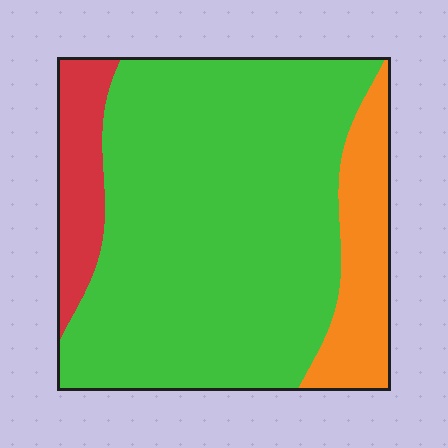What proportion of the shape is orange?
Orange takes up less than a quarter of the shape.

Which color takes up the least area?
Red, at roughly 10%.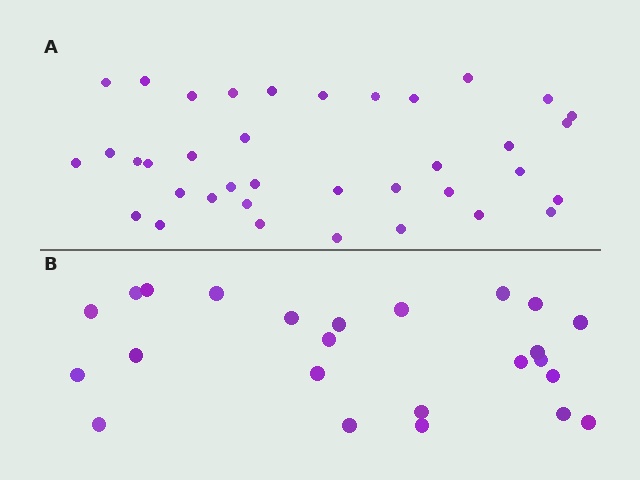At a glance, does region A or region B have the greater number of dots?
Region A (the top region) has more dots.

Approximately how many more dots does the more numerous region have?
Region A has approximately 15 more dots than region B.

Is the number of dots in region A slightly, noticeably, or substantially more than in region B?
Region A has substantially more. The ratio is roughly 1.5 to 1.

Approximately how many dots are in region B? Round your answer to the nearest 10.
About 20 dots. (The exact count is 24, which rounds to 20.)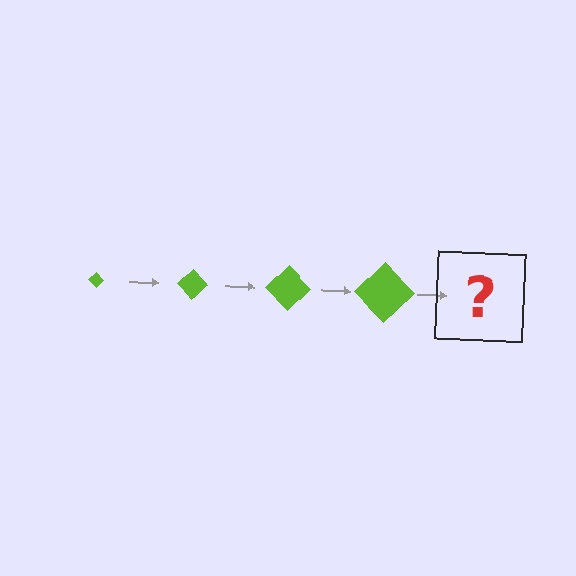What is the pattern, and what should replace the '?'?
The pattern is that the diamond gets progressively larger each step. The '?' should be a lime diamond, larger than the previous one.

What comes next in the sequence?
The next element should be a lime diamond, larger than the previous one.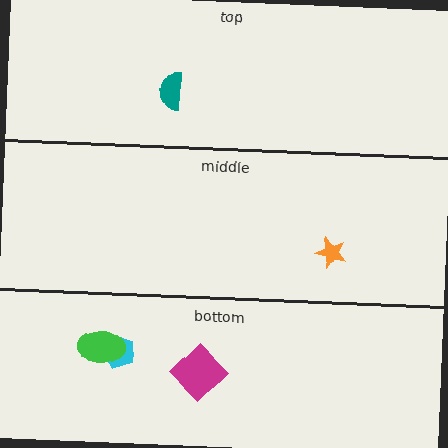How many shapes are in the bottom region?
3.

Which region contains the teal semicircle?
The top region.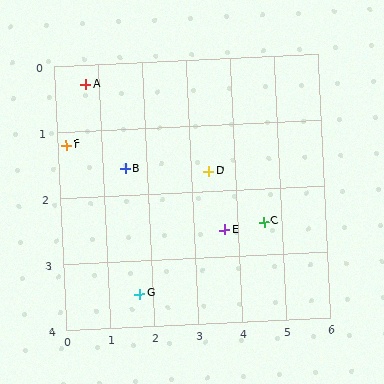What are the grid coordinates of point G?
Point G is at approximately (1.7, 3.5).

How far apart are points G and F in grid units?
Points G and F are about 2.7 grid units apart.